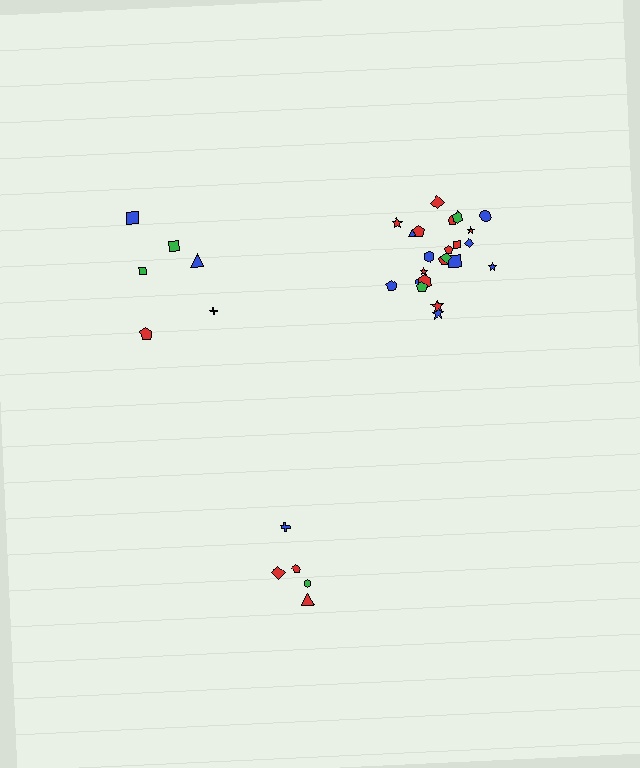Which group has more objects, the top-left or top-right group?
The top-right group.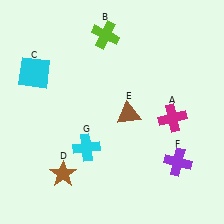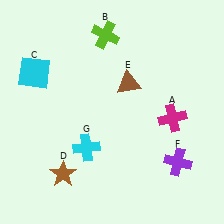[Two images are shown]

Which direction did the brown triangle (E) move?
The brown triangle (E) moved up.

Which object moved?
The brown triangle (E) moved up.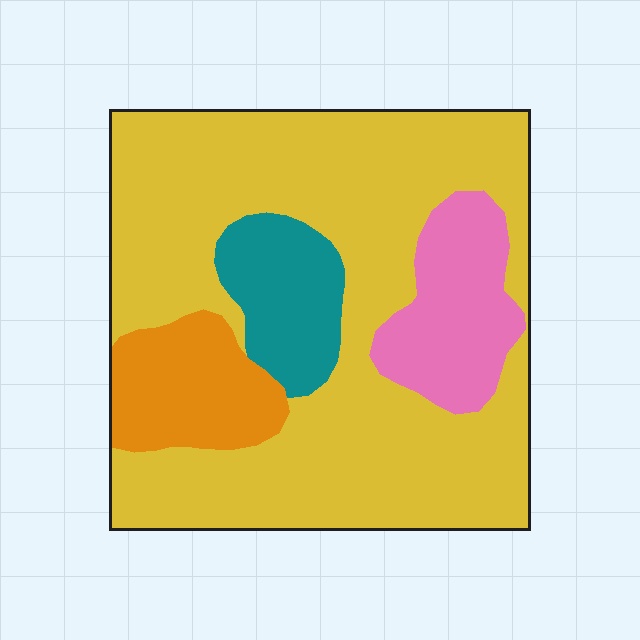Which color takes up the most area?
Yellow, at roughly 65%.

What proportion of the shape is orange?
Orange takes up less than a sixth of the shape.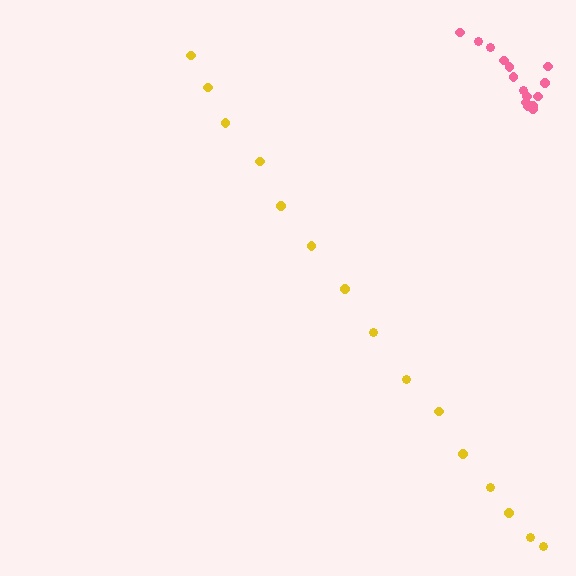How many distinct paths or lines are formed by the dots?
There are 2 distinct paths.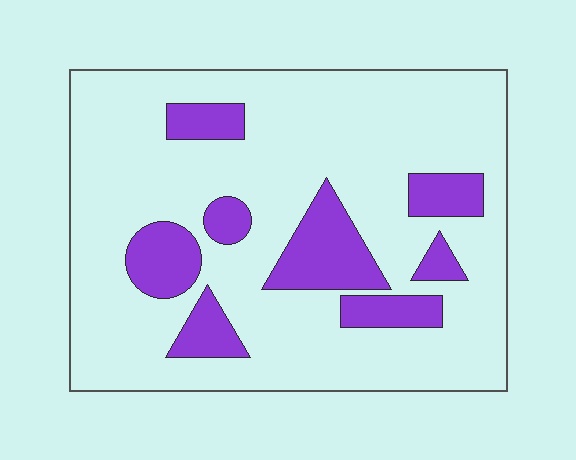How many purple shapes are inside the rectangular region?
8.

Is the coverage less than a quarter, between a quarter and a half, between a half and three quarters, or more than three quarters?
Less than a quarter.